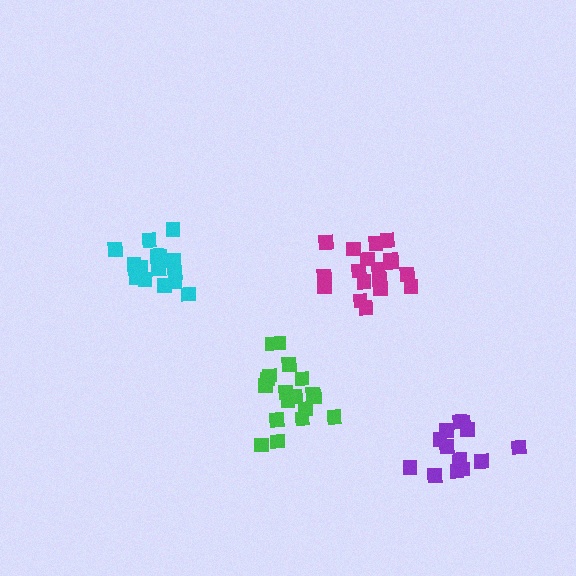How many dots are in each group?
Group 1: 16 dots, Group 2: 18 dots, Group 3: 18 dots, Group 4: 14 dots (66 total).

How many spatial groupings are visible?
There are 4 spatial groupings.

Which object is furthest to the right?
The purple cluster is rightmost.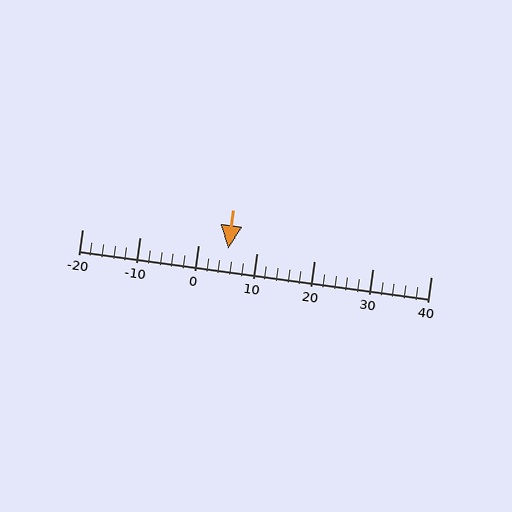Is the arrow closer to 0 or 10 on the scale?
The arrow is closer to 10.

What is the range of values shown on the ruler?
The ruler shows values from -20 to 40.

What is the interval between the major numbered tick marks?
The major tick marks are spaced 10 units apart.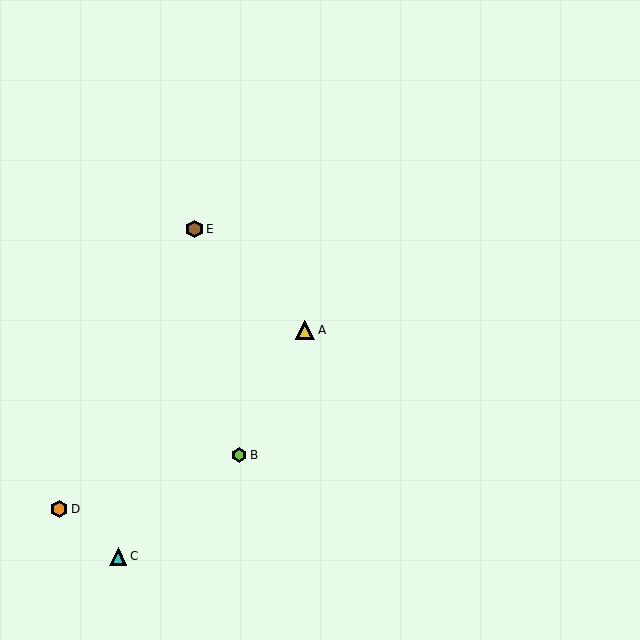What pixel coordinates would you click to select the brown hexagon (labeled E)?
Click at (194, 229) to select the brown hexagon E.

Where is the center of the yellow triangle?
The center of the yellow triangle is at (305, 330).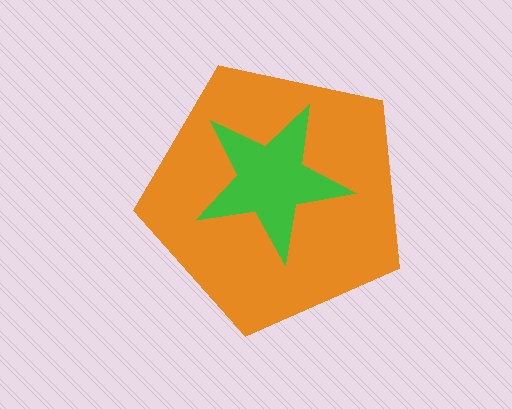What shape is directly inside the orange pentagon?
The green star.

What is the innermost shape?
The green star.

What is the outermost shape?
The orange pentagon.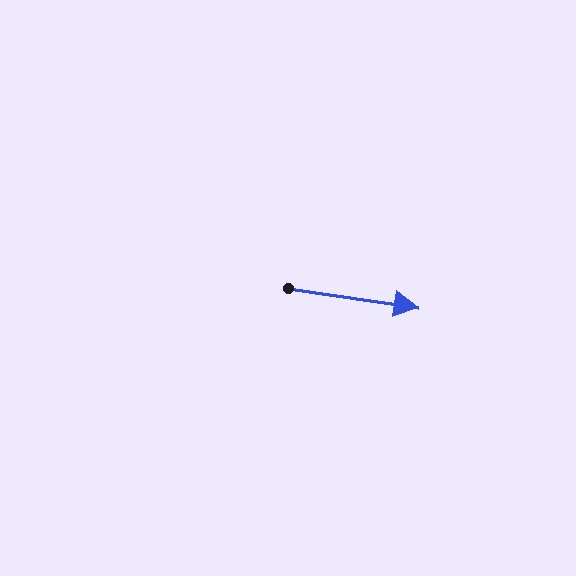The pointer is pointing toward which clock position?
Roughly 3 o'clock.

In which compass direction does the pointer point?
East.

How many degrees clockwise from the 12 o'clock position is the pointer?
Approximately 98 degrees.